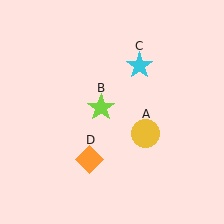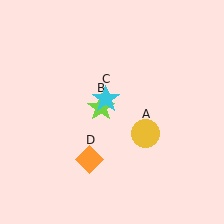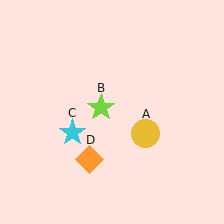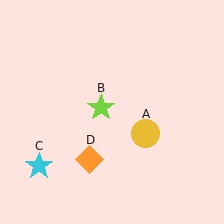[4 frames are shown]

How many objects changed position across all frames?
1 object changed position: cyan star (object C).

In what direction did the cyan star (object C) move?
The cyan star (object C) moved down and to the left.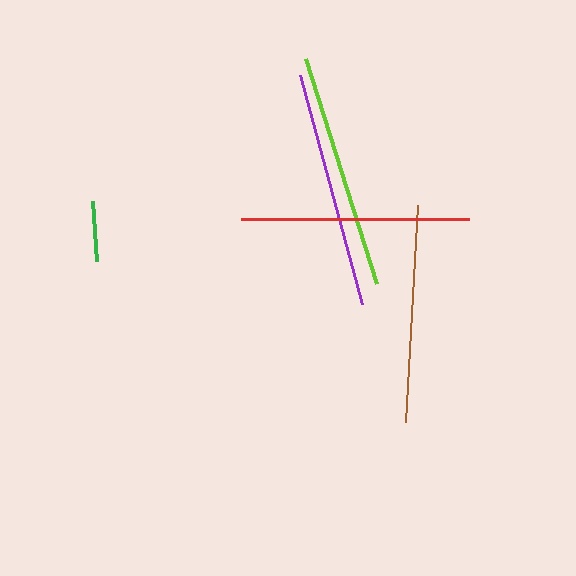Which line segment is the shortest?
The green line is the shortest at approximately 61 pixels.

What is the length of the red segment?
The red segment is approximately 228 pixels long.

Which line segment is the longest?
The purple line is the longest at approximately 238 pixels.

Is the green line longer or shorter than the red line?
The red line is longer than the green line.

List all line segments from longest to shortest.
From longest to shortest: purple, lime, red, brown, green.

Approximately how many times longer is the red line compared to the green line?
The red line is approximately 3.7 times the length of the green line.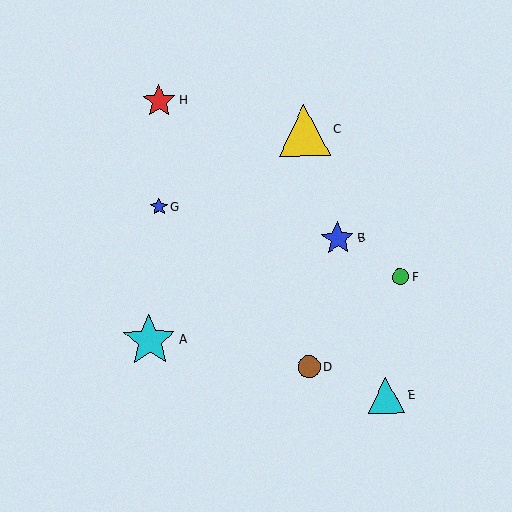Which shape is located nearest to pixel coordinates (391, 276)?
The green circle (labeled F) at (401, 277) is nearest to that location.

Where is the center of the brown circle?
The center of the brown circle is at (309, 367).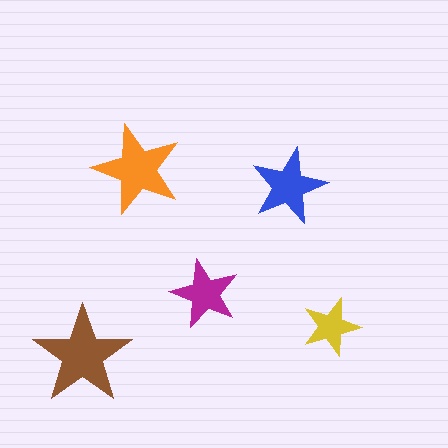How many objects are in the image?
There are 5 objects in the image.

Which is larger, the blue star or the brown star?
The brown one.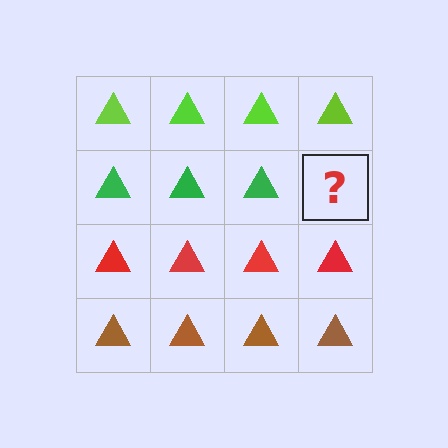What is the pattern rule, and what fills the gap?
The rule is that each row has a consistent color. The gap should be filled with a green triangle.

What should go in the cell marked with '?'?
The missing cell should contain a green triangle.